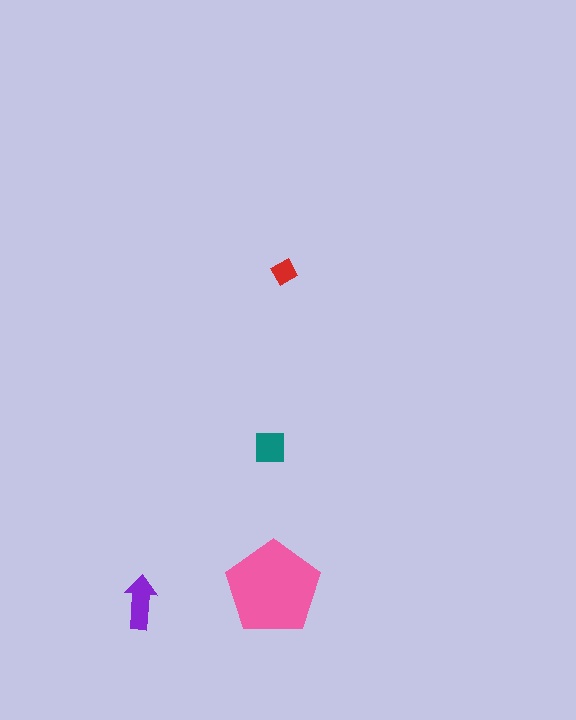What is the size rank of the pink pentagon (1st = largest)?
1st.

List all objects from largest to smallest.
The pink pentagon, the purple arrow, the teal square, the red diamond.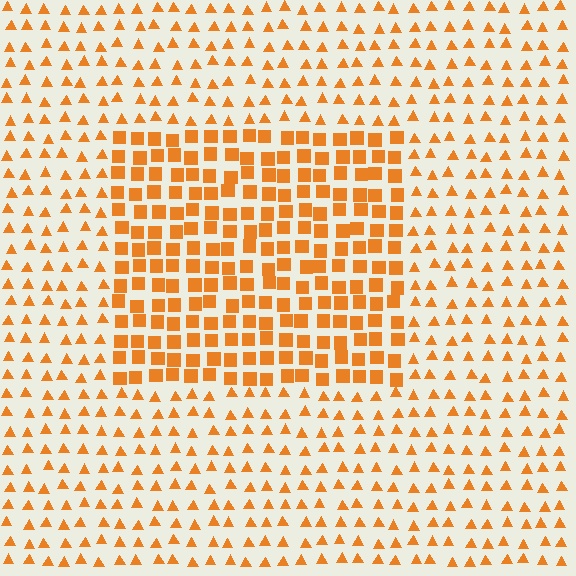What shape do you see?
I see a rectangle.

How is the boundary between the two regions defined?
The boundary is defined by a change in element shape: squares inside vs. triangles outside. All elements share the same color and spacing.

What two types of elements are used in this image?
The image uses squares inside the rectangle region and triangles outside it.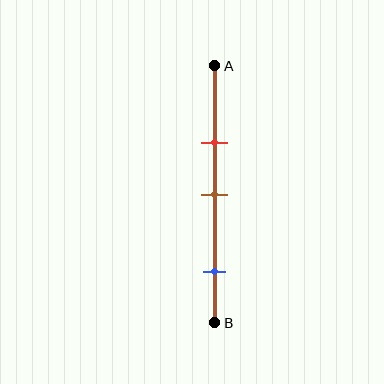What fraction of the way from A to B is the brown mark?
The brown mark is approximately 50% (0.5) of the way from A to B.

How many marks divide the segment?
There are 3 marks dividing the segment.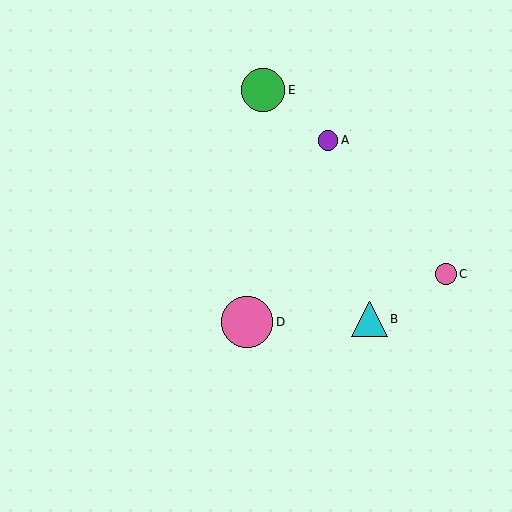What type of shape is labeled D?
Shape D is a pink circle.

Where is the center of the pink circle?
The center of the pink circle is at (446, 274).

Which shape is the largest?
The pink circle (labeled D) is the largest.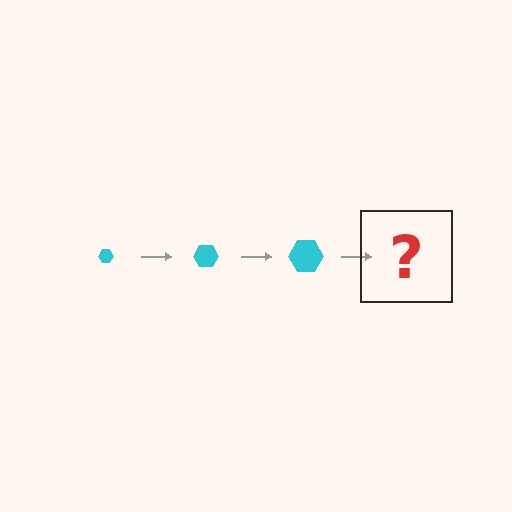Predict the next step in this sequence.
The next step is a cyan hexagon, larger than the previous one.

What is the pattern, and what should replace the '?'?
The pattern is that the hexagon gets progressively larger each step. The '?' should be a cyan hexagon, larger than the previous one.